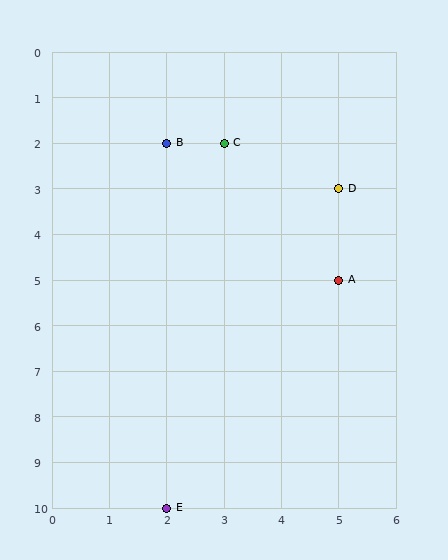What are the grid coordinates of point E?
Point E is at grid coordinates (2, 10).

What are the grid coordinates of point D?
Point D is at grid coordinates (5, 3).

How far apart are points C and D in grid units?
Points C and D are 2 columns and 1 row apart (about 2.2 grid units diagonally).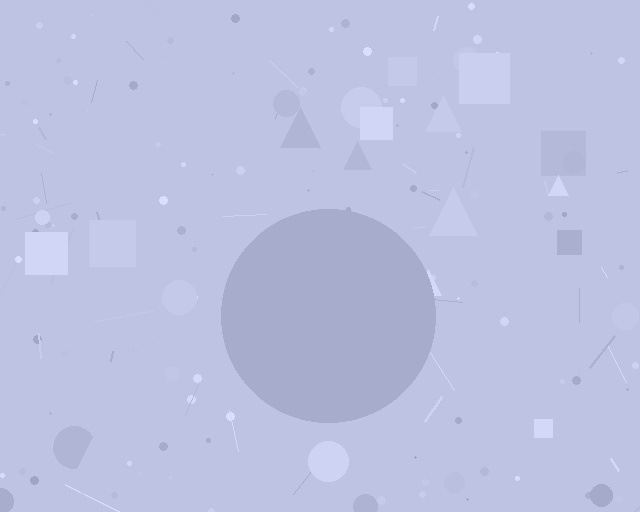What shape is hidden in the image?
A circle is hidden in the image.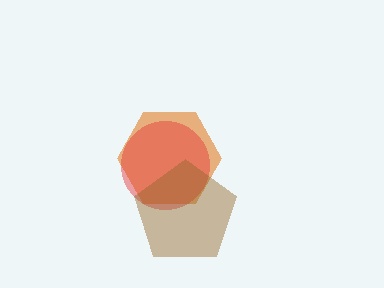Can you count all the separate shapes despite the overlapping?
Yes, there are 3 separate shapes.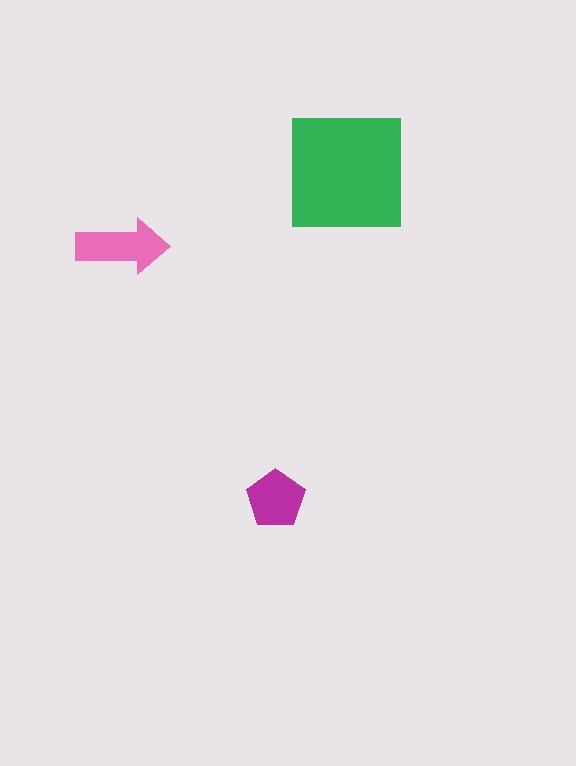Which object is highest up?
The green square is topmost.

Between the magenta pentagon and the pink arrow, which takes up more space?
The pink arrow.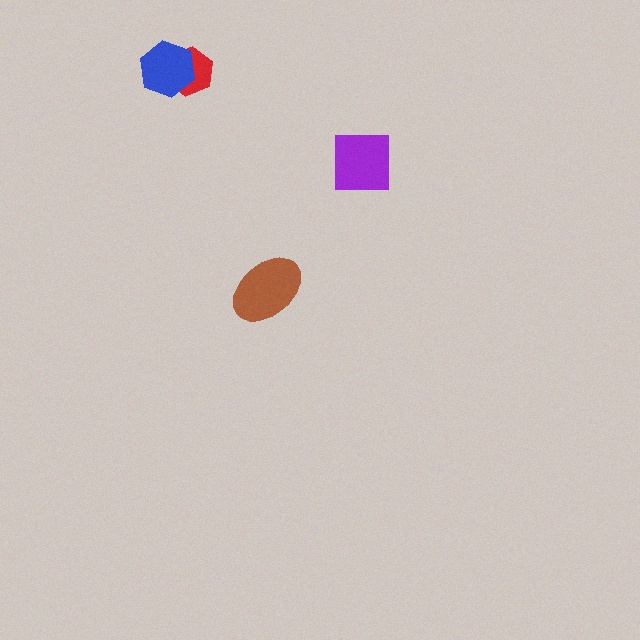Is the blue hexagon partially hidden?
No, no other shape covers it.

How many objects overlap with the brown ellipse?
0 objects overlap with the brown ellipse.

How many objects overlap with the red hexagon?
1 object overlaps with the red hexagon.